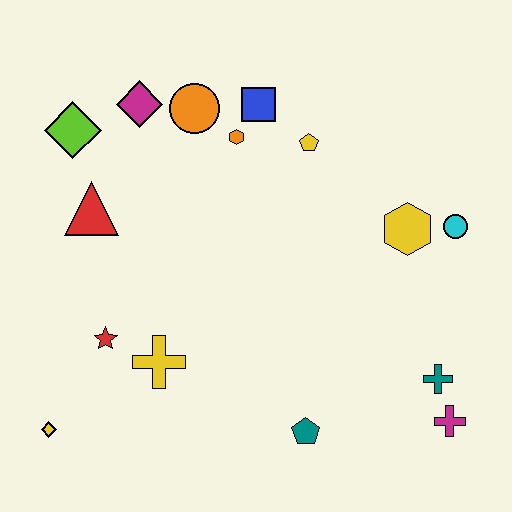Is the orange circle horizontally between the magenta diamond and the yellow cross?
No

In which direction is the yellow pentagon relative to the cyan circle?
The yellow pentagon is to the left of the cyan circle.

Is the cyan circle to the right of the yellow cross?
Yes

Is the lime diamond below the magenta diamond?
Yes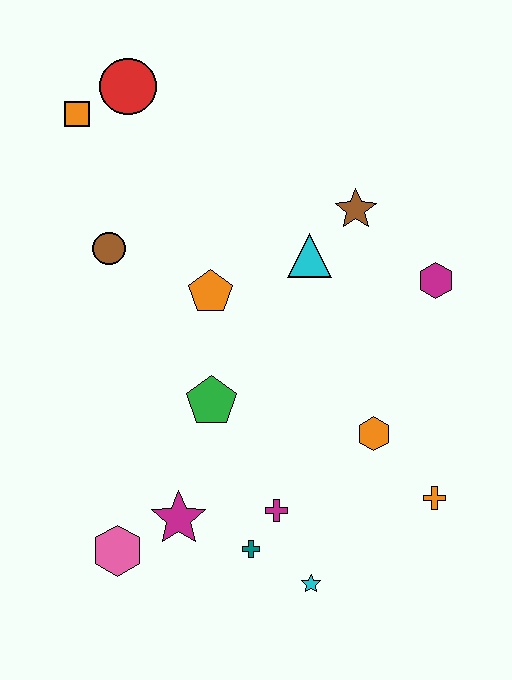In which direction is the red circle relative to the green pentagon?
The red circle is above the green pentagon.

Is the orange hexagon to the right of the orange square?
Yes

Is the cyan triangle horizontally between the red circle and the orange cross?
Yes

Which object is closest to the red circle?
The orange square is closest to the red circle.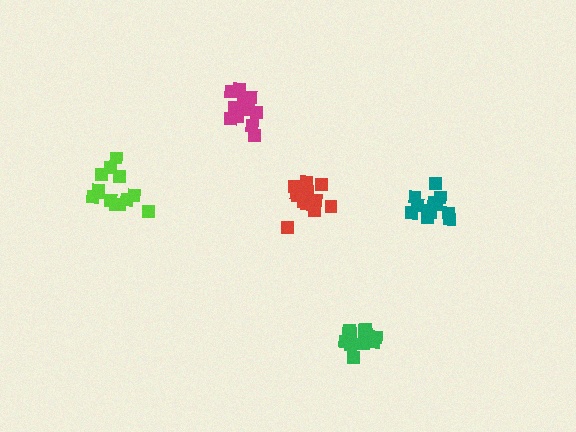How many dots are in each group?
Group 1: 12 dots, Group 2: 15 dots, Group 3: 15 dots, Group 4: 13 dots, Group 5: 13 dots (68 total).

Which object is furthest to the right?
The teal cluster is rightmost.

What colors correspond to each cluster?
The clusters are colored: teal, green, red, lime, magenta.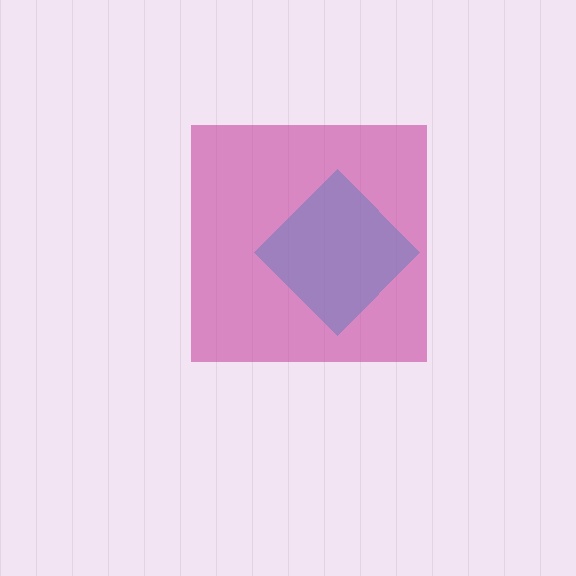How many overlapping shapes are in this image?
There are 2 overlapping shapes in the image.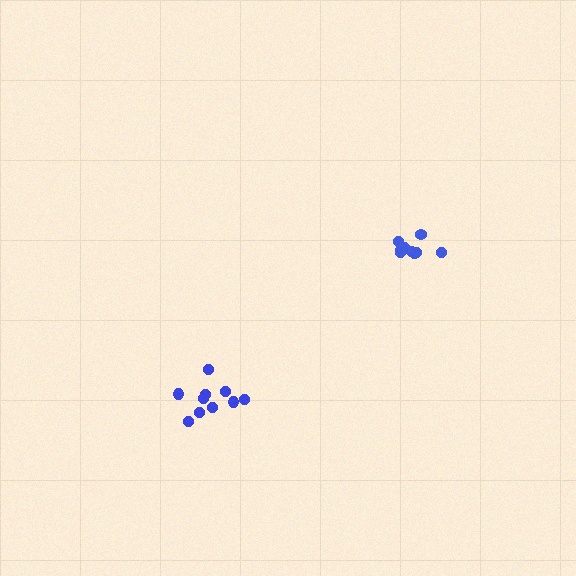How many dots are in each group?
Group 1: 10 dots, Group 2: 9 dots (19 total).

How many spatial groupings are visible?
There are 2 spatial groupings.